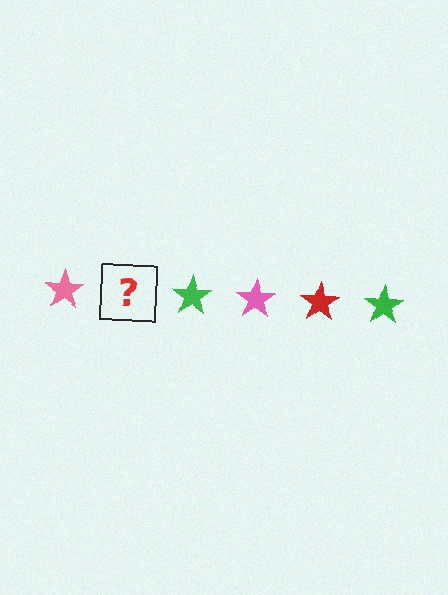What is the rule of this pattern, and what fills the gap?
The rule is that the pattern cycles through pink, red, green stars. The gap should be filled with a red star.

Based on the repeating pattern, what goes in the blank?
The blank should be a red star.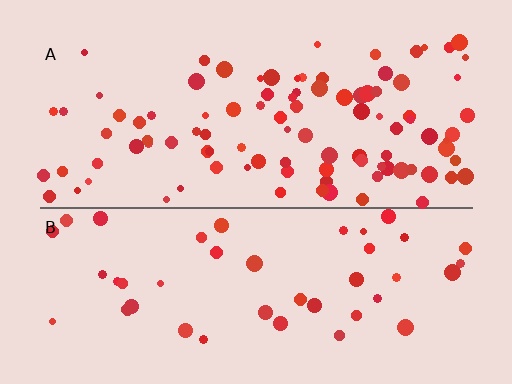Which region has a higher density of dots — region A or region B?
A (the top).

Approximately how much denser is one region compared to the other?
Approximately 2.2× — region A over region B.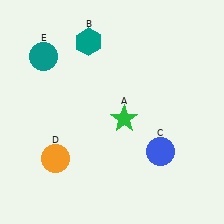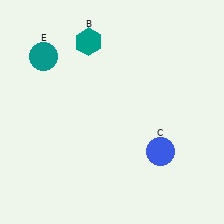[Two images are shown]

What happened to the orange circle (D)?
The orange circle (D) was removed in Image 2. It was in the bottom-left area of Image 1.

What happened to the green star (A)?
The green star (A) was removed in Image 2. It was in the bottom-right area of Image 1.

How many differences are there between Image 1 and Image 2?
There are 2 differences between the two images.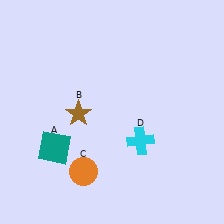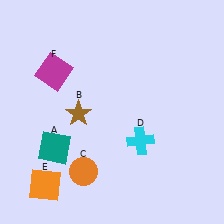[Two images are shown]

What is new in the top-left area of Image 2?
A magenta square (F) was added in the top-left area of Image 2.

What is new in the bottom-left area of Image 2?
An orange square (E) was added in the bottom-left area of Image 2.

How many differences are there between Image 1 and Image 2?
There are 2 differences between the two images.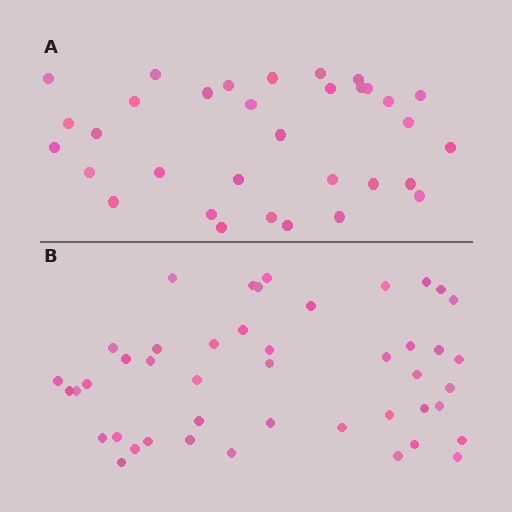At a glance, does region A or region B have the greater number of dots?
Region B (the bottom region) has more dots.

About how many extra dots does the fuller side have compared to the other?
Region B has roughly 12 or so more dots than region A.